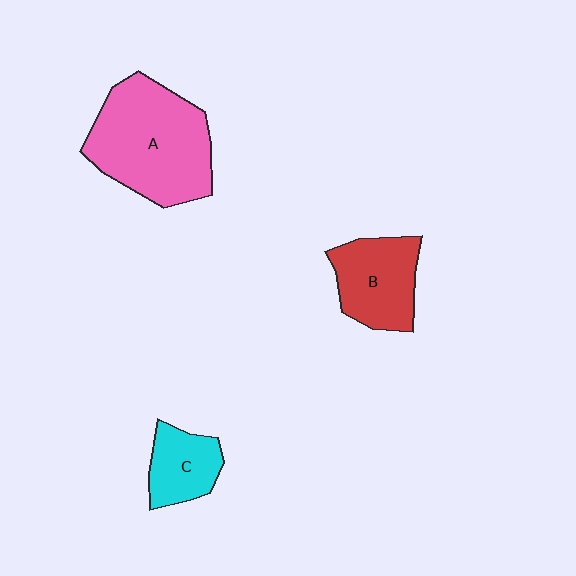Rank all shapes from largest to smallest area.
From largest to smallest: A (pink), B (red), C (cyan).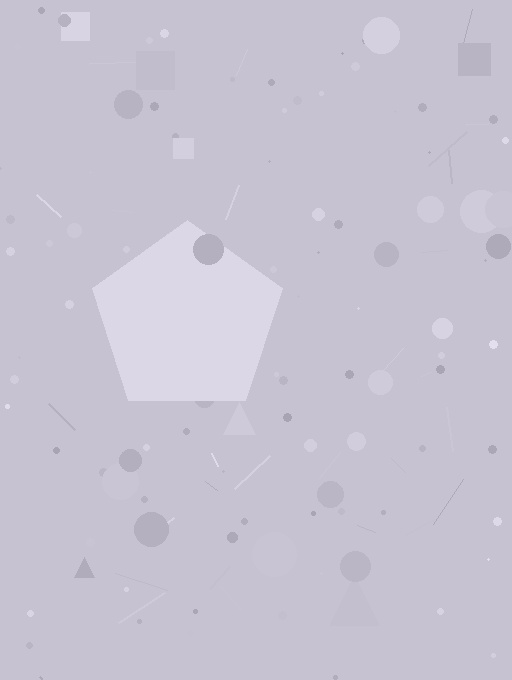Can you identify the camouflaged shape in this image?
The camouflaged shape is a pentagon.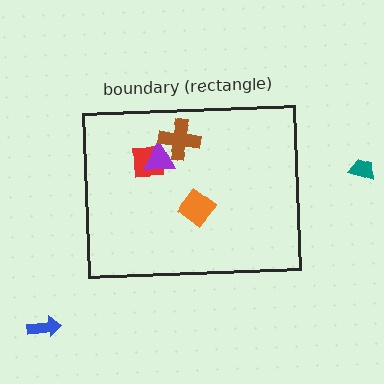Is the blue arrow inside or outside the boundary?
Outside.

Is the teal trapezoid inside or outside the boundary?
Outside.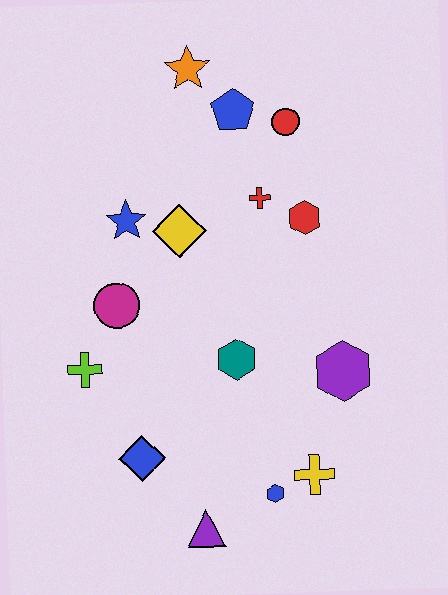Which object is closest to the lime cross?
The magenta circle is closest to the lime cross.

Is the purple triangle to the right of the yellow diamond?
Yes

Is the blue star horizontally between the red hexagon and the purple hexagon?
No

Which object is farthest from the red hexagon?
The purple triangle is farthest from the red hexagon.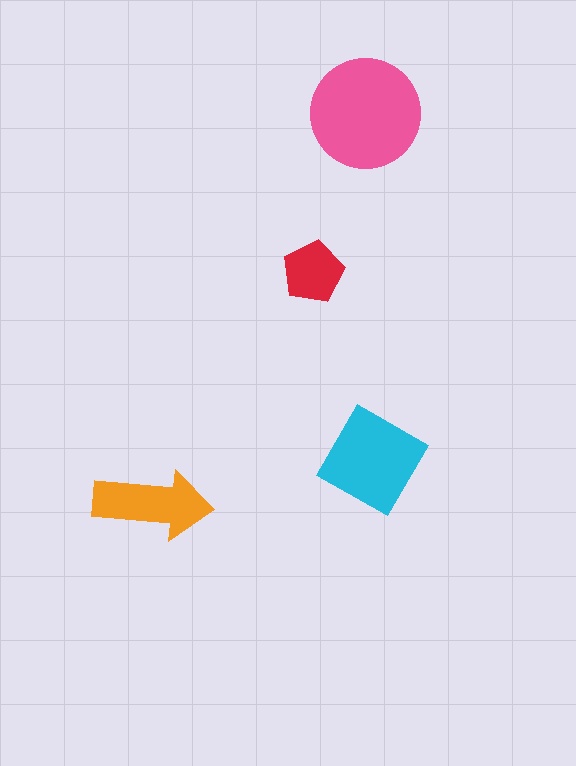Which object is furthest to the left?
The orange arrow is leftmost.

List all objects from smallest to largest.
The red pentagon, the orange arrow, the cyan diamond, the pink circle.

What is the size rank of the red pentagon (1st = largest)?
4th.